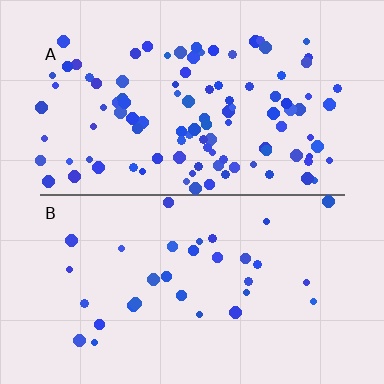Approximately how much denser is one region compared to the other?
Approximately 3.4× — region A over region B.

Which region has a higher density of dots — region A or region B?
A (the top).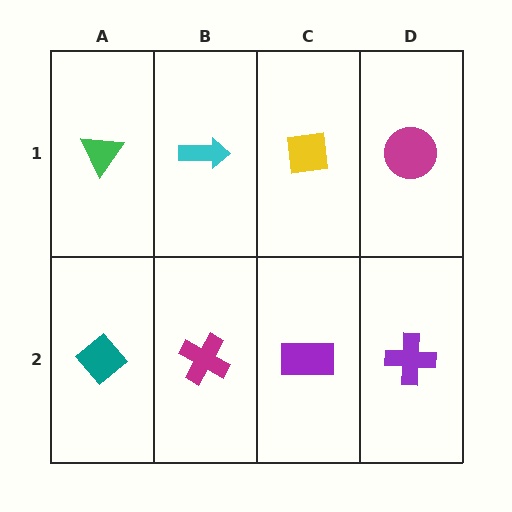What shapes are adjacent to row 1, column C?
A purple rectangle (row 2, column C), a cyan arrow (row 1, column B), a magenta circle (row 1, column D).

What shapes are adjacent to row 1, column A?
A teal diamond (row 2, column A), a cyan arrow (row 1, column B).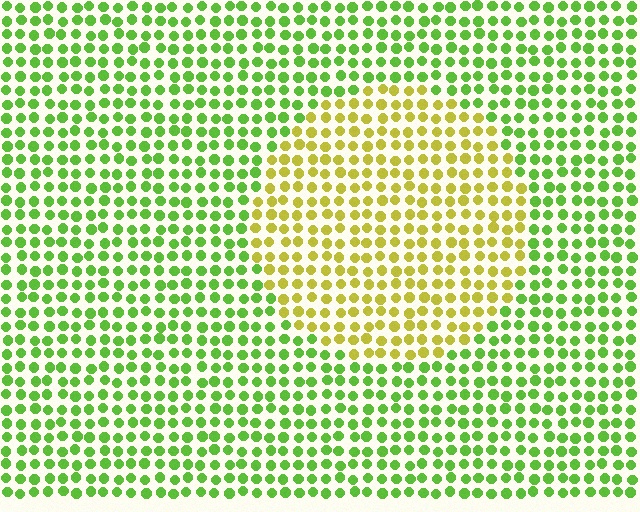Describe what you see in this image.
The image is filled with small lime elements in a uniform arrangement. A circle-shaped region is visible where the elements are tinted to a slightly different hue, forming a subtle color boundary.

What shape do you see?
I see a circle.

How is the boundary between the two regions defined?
The boundary is defined purely by a slight shift in hue (about 44 degrees). Spacing, size, and orientation are identical on both sides.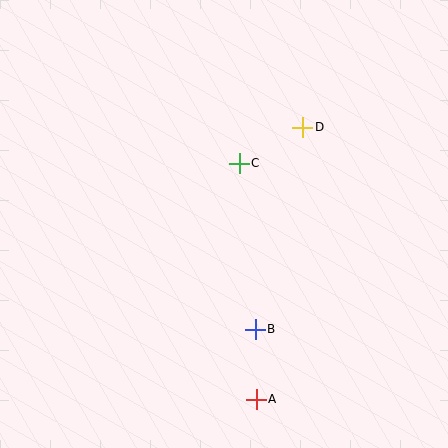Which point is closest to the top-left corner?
Point C is closest to the top-left corner.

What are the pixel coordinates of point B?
Point B is at (255, 329).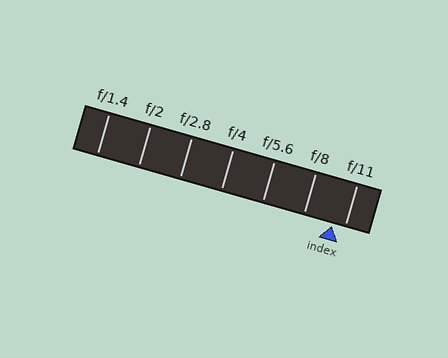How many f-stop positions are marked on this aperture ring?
There are 7 f-stop positions marked.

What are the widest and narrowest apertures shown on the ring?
The widest aperture shown is f/1.4 and the narrowest is f/11.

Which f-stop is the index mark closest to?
The index mark is closest to f/11.